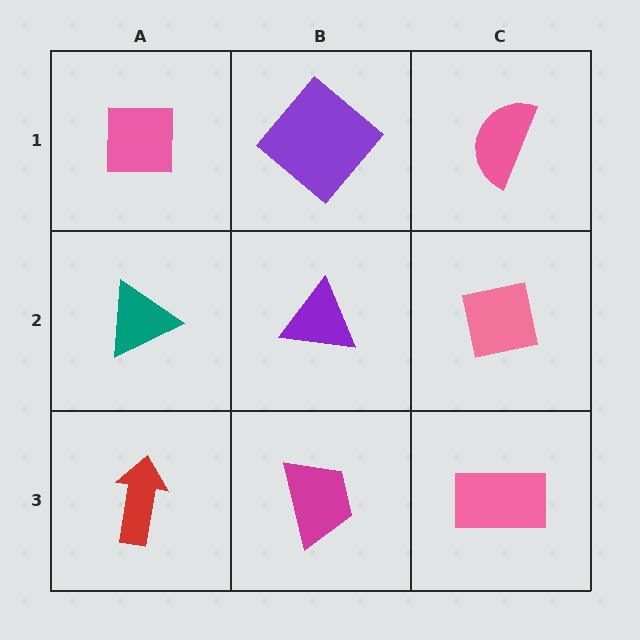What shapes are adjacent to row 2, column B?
A purple diamond (row 1, column B), a magenta trapezoid (row 3, column B), a teal triangle (row 2, column A), a pink square (row 2, column C).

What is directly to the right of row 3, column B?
A pink rectangle.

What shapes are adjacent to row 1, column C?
A pink square (row 2, column C), a purple diamond (row 1, column B).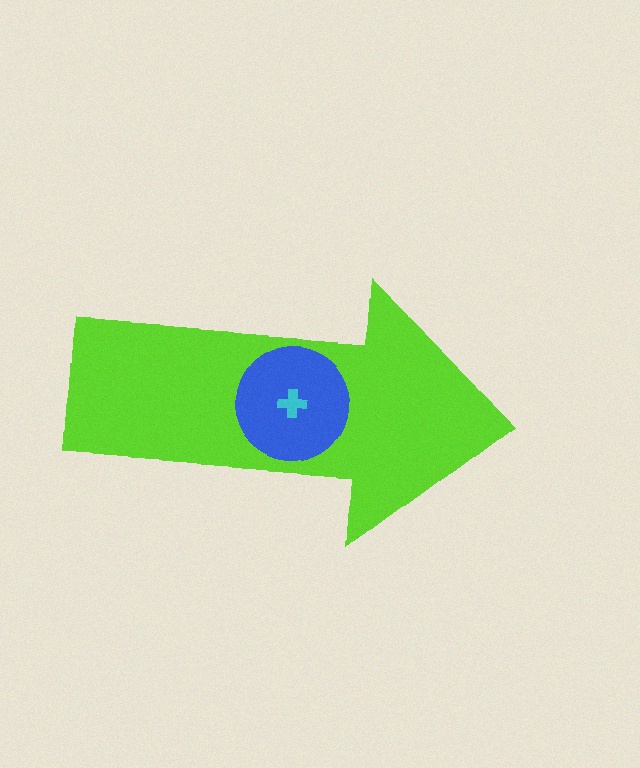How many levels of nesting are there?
3.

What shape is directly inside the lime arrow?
The blue circle.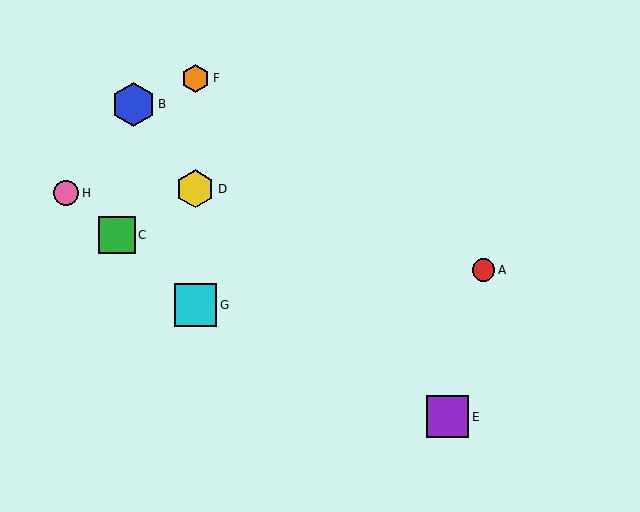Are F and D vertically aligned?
Yes, both are at x≈195.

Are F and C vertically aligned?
No, F is at x≈195 and C is at x≈117.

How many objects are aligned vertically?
3 objects (D, F, G) are aligned vertically.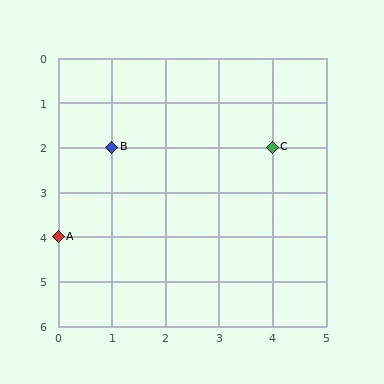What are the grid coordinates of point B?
Point B is at grid coordinates (1, 2).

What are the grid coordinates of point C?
Point C is at grid coordinates (4, 2).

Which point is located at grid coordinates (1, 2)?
Point B is at (1, 2).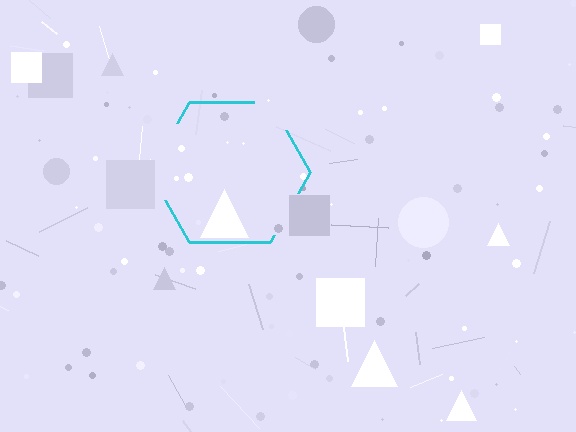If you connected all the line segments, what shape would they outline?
They would outline a hexagon.